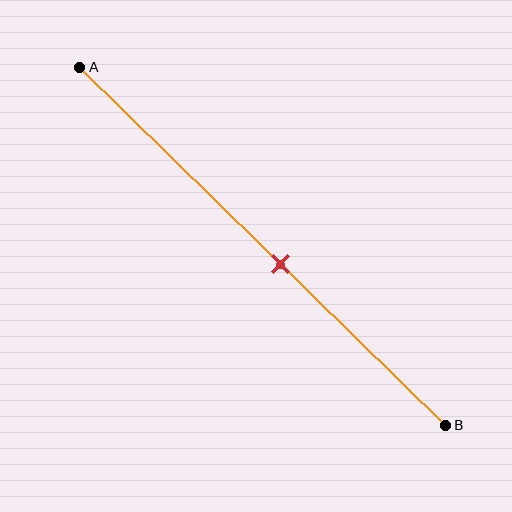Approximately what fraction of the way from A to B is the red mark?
The red mark is approximately 55% of the way from A to B.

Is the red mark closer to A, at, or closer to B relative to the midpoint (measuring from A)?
The red mark is closer to point B than the midpoint of segment AB.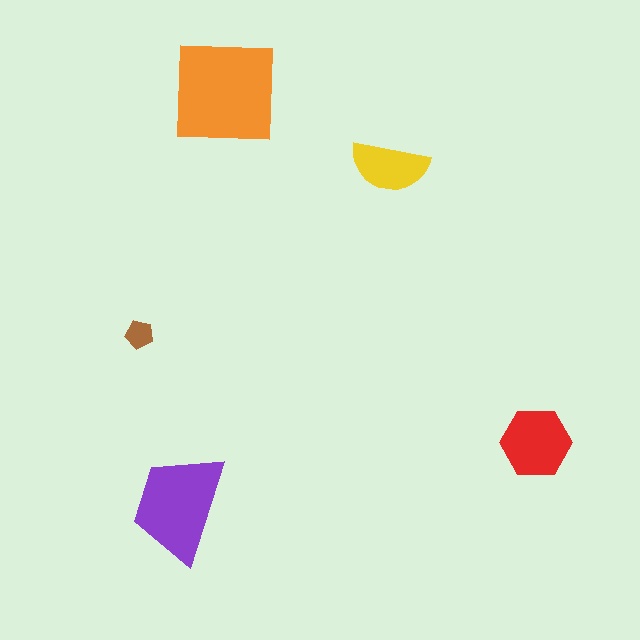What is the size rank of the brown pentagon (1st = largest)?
5th.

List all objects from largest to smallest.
The orange square, the purple trapezoid, the red hexagon, the yellow semicircle, the brown pentagon.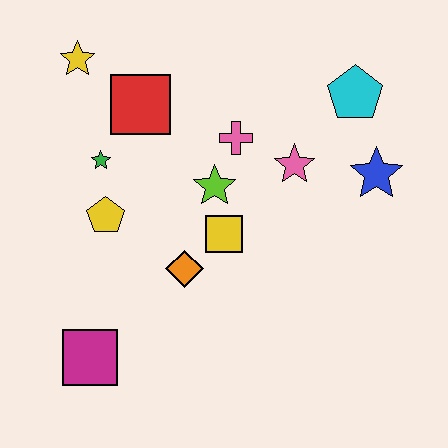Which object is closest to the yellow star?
The red square is closest to the yellow star.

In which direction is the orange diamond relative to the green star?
The orange diamond is below the green star.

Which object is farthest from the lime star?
The magenta square is farthest from the lime star.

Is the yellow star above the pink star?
Yes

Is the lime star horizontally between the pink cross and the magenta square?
Yes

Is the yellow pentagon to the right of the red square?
No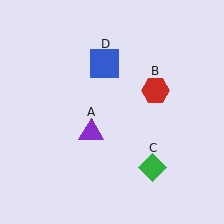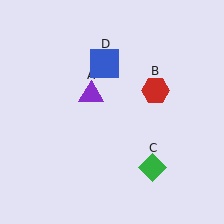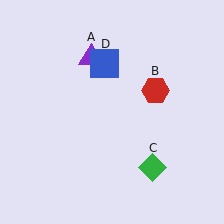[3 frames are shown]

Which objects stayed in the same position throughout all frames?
Red hexagon (object B) and green diamond (object C) and blue square (object D) remained stationary.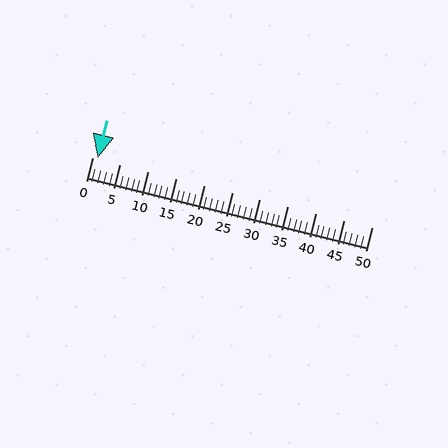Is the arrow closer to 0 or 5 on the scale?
The arrow is closer to 0.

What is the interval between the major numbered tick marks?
The major tick marks are spaced 5 units apart.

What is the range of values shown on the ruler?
The ruler shows values from 0 to 50.